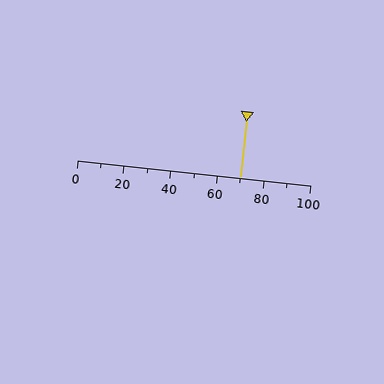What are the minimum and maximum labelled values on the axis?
The axis runs from 0 to 100.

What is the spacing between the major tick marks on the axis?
The major ticks are spaced 20 apart.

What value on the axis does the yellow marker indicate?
The marker indicates approximately 70.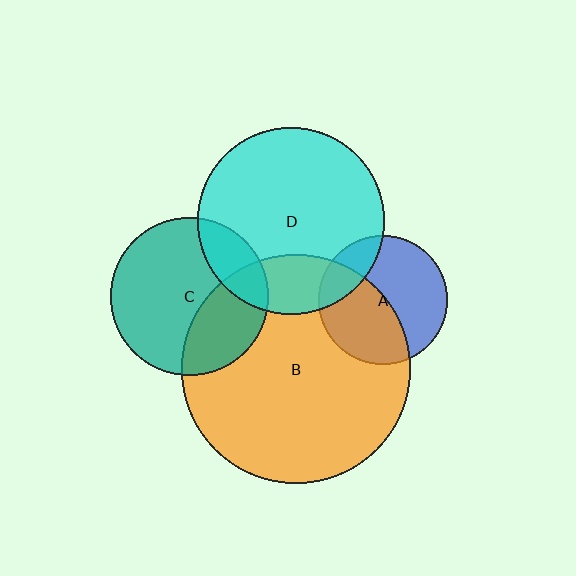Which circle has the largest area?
Circle B (orange).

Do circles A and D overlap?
Yes.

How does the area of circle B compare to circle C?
Approximately 2.1 times.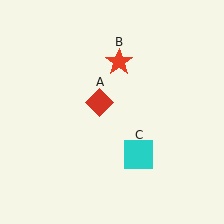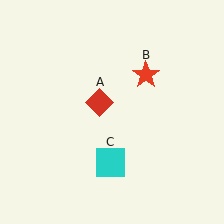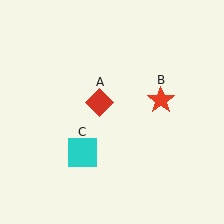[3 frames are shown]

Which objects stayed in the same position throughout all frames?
Red diamond (object A) remained stationary.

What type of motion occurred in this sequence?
The red star (object B), cyan square (object C) rotated clockwise around the center of the scene.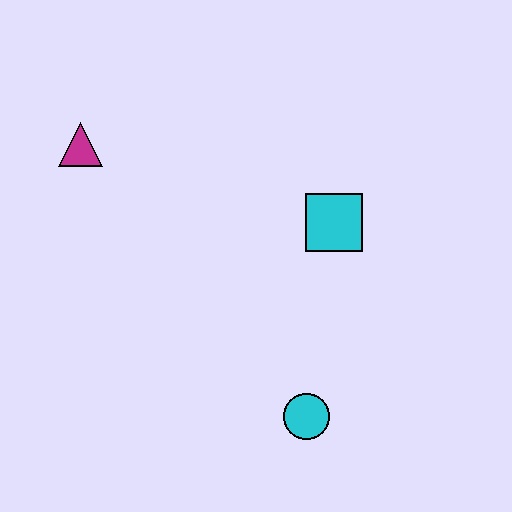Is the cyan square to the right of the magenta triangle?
Yes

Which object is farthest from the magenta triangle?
The cyan circle is farthest from the magenta triangle.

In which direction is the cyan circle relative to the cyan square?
The cyan circle is below the cyan square.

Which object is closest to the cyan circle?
The cyan square is closest to the cyan circle.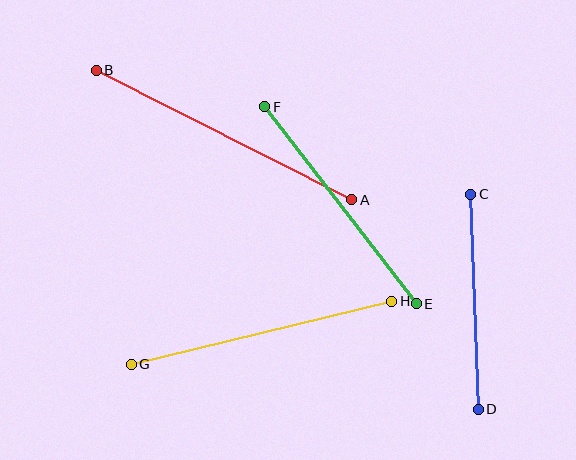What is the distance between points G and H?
The distance is approximately 268 pixels.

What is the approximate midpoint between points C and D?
The midpoint is at approximately (474, 302) pixels.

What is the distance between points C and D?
The distance is approximately 215 pixels.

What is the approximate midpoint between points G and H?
The midpoint is at approximately (261, 333) pixels.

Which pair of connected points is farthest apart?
Points A and B are farthest apart.